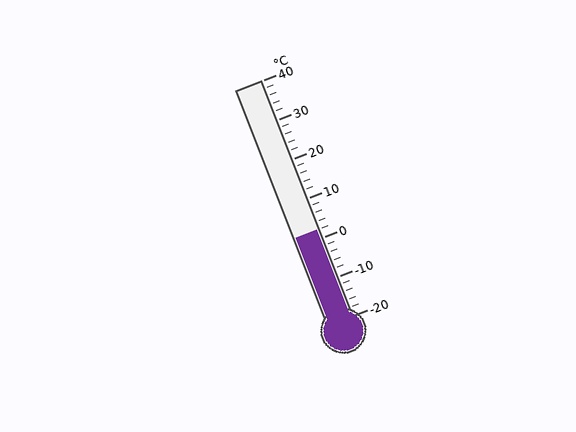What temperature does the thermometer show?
The thermometer shows approximately 2°C.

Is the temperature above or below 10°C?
The temperature is below 10°C.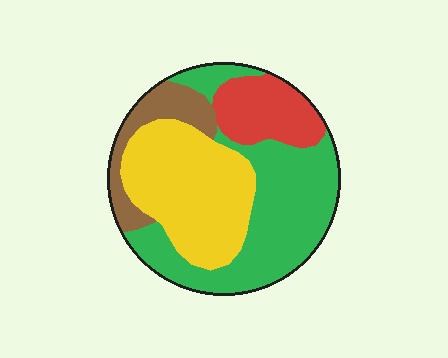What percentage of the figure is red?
Red covers around 15% of the figure.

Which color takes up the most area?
Green, at roughly 40%.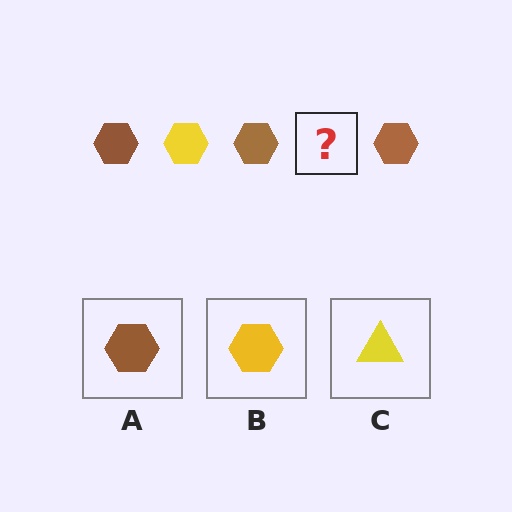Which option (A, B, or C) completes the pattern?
B.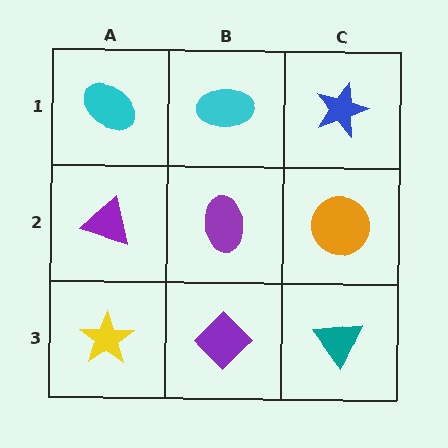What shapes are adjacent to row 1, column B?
A purple ellipse (row 2, column B), a cyan ellipse (row 1, column A), a blue star (row 1, column C).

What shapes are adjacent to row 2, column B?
A cyan ellipse (row 1, column B), a purple diamond (row 3, column B), a purple triangle (row 2, column A), an orange circle (row 2, column C).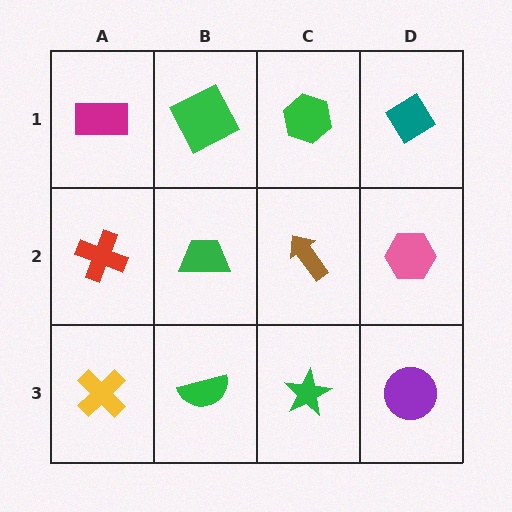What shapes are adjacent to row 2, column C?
A green hexagon (row 1, column C), a green star (row 3, column C), a green trapezoid (row 2, column B), a pink hexagon (row 2, column D).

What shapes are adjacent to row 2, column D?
A teal diamond (row 1, column D), a purple circle (row 3, column D), a brown arrow (row 2, column C).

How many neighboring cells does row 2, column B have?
4.